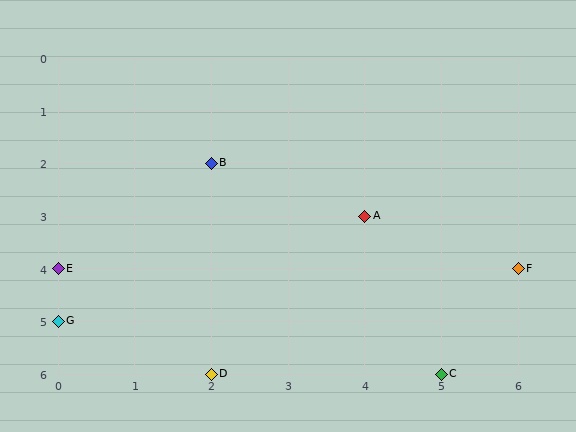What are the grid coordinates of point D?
Point D is at grid coordinates (2, 6).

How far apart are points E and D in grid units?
Points E and D are 2 columns and 2 rows apart (about 2.8 grid units diagonally).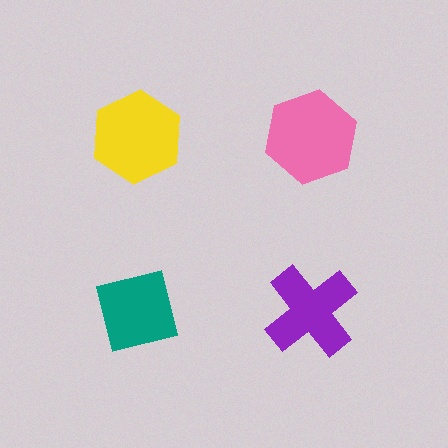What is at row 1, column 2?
A pink hexagon.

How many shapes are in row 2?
2 shapes.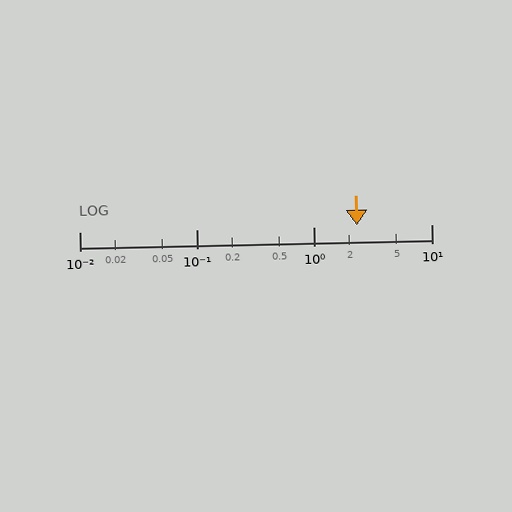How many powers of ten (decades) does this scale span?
The scale spans 3 decades, from 0.01 to 10.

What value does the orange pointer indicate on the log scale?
The pointer indicates approximately 2.3.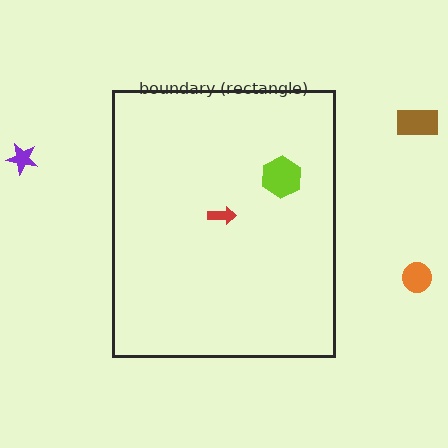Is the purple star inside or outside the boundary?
Outside.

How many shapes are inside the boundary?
2 inside, 3 outside.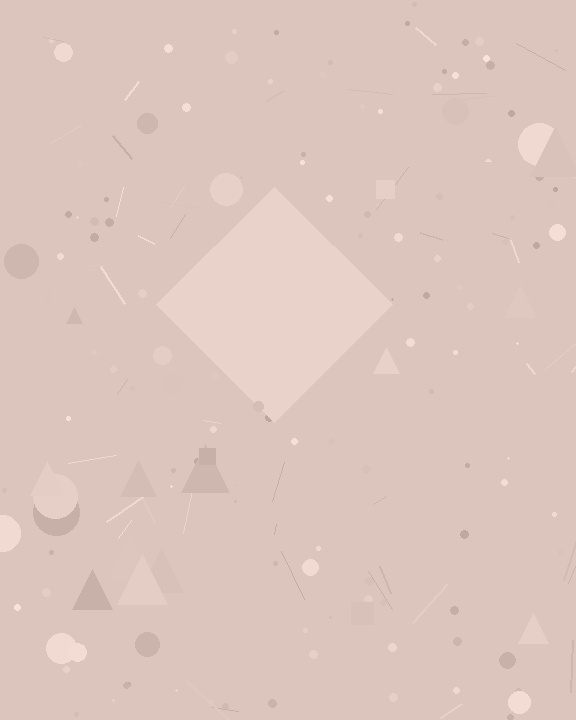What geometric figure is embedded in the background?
A diamond is embedded in the background.